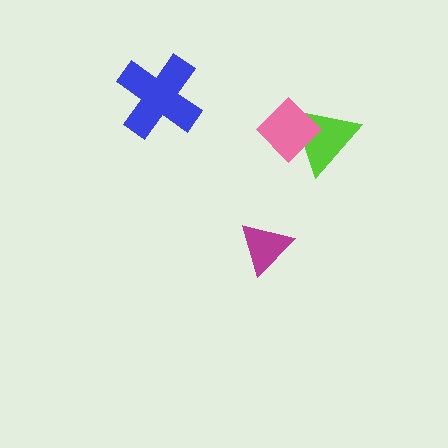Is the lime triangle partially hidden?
Yes, it is partially covered by another shape.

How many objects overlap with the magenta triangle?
0 objects overlap with the magenta triangle.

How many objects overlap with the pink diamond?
1 object overlaps with the pink diamond.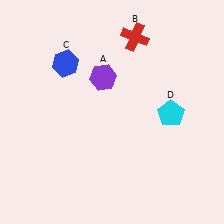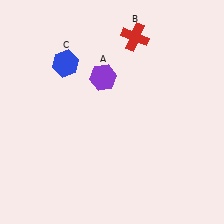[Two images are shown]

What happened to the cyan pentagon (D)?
The cyan pentagon (D) was removed in Image 2. It was in the bottom-right area of Image 1.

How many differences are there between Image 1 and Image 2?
There is 1 difference between the two images.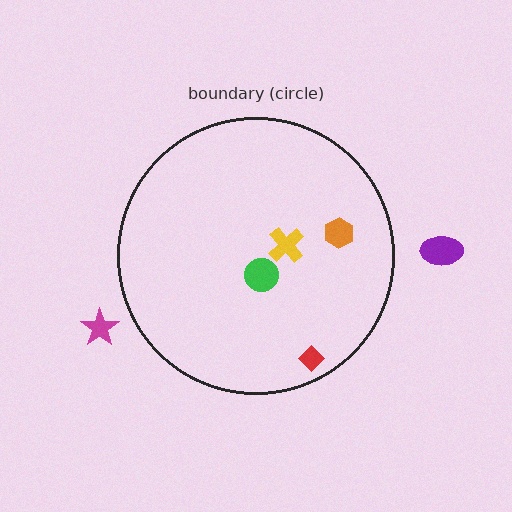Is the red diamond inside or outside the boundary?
Inside.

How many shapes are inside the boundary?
4 inside, 2 outside.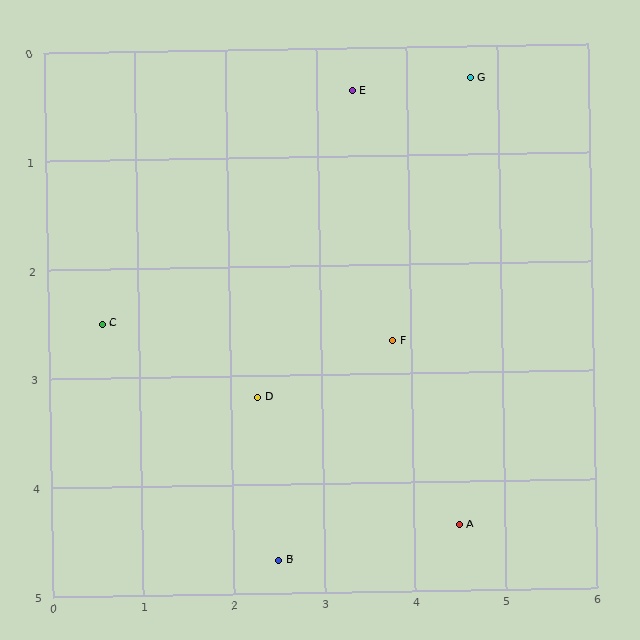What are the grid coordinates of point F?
Point F is at approximately (3.8, 2.7).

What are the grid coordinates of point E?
Point E is at approximately (3.4, 0.4).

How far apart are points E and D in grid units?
Points E and D are about 3.0 grid units apart.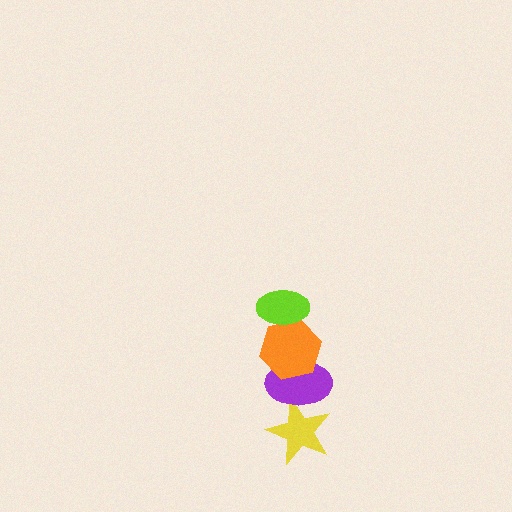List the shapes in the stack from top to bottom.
From top to bottom: the lime ellipse, the orange hexagon, the purple ellipse, the yellow star.